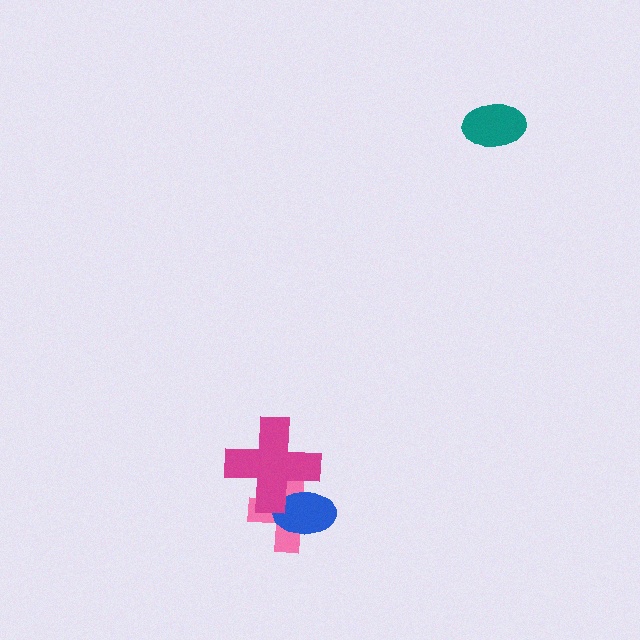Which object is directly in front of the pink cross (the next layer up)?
The blue ellipse is directly in front of the pink cross.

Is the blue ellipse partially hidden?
Yes, it is partially covered by another shape.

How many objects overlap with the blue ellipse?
2 objects overlap with the blue ellipse.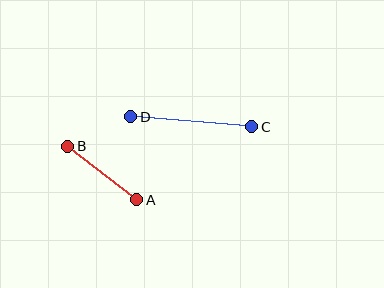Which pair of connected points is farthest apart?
Points C and D are farthest apart.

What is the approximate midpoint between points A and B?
The midpoint is at approximately (102, 173) pixels.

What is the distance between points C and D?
The distance is approximately 122 pixels.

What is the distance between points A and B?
The distance is approximately 87 pixels.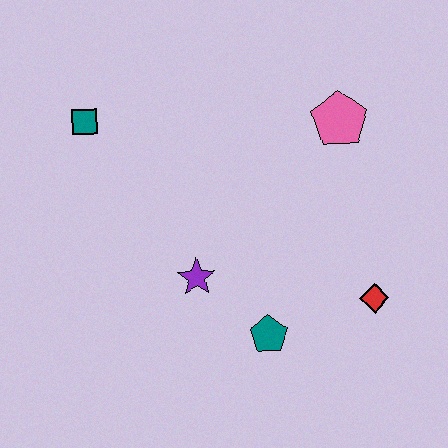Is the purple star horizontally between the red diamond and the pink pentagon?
No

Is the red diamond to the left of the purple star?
No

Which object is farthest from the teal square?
The red diamond is farthest from the teal square.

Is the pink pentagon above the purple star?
Yes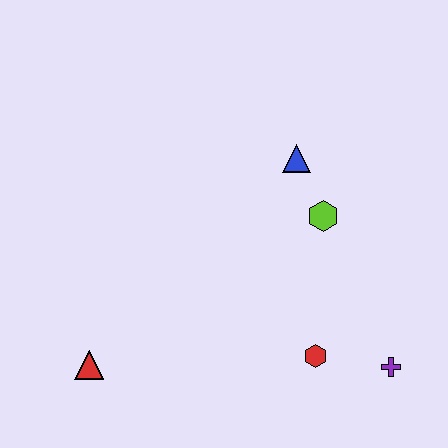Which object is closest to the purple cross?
The red hexagon is closest to the purple cross.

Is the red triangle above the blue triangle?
No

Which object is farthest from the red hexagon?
The red triangle is farthest from the red hexagon.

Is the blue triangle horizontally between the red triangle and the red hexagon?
Yes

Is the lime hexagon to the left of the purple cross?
Yes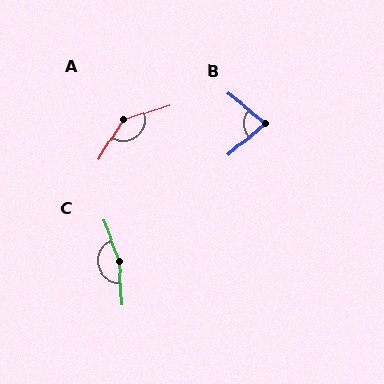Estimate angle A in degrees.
Approximately 139 degrees.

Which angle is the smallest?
B, at approximately 79 degrees.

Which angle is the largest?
C, at approximately 162 degrees.